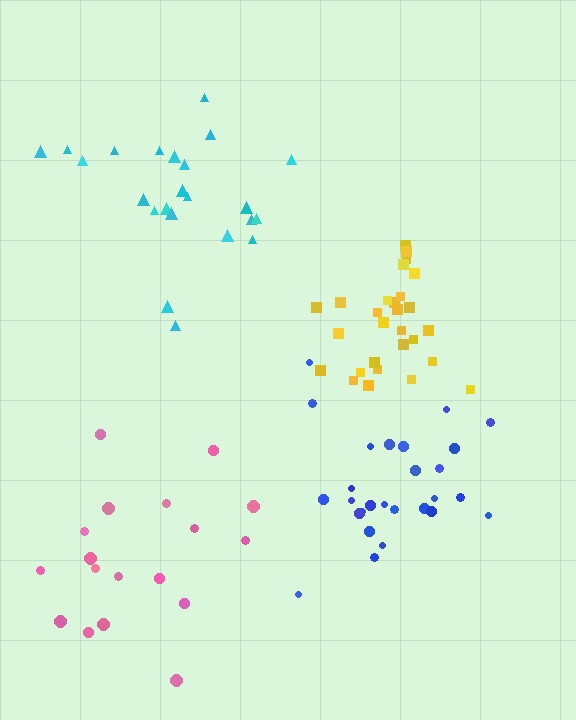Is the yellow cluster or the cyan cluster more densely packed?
Yellow.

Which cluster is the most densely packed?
Yellow.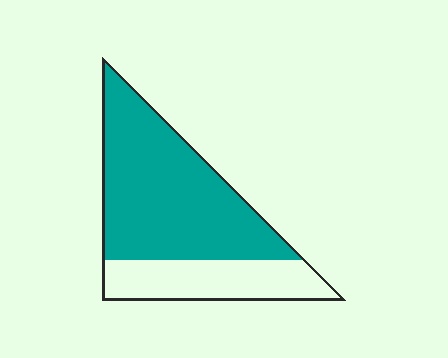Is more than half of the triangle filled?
Yes.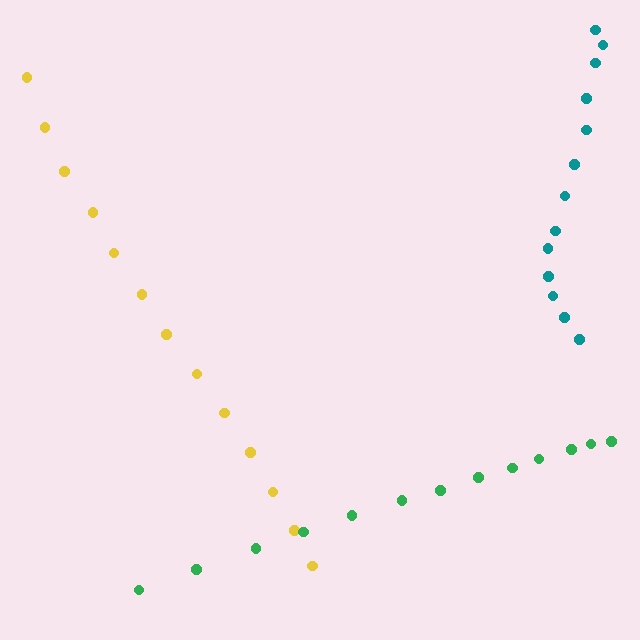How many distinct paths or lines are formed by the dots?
There are 3 distinct paths.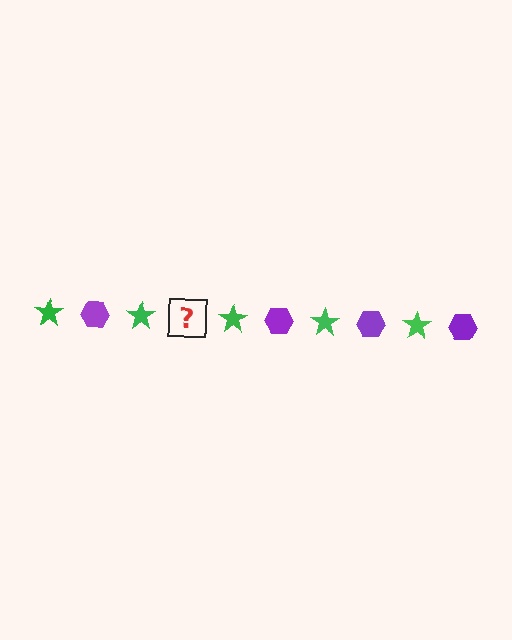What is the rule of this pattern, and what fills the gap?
The rule is that the pattern alternates between green star and purple hexagon. The gap should be filled with a purple hexagon.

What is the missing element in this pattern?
The missing element is a purple hexagon.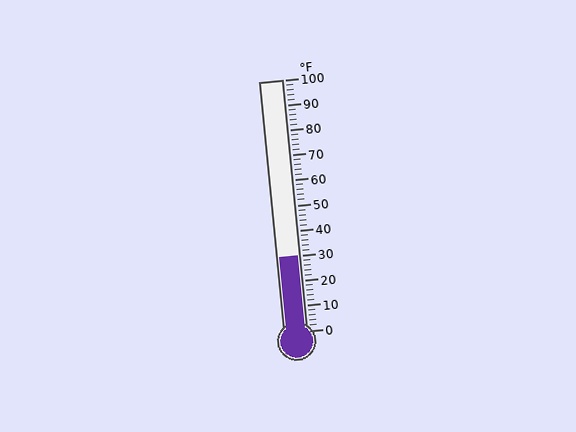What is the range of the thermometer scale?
The thermometer scale ranges from 0°F to 100°F.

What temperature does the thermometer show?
The thermometer shows approximately 30°F.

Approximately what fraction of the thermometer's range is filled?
The thermometer is filled to approximately 30% of its range.